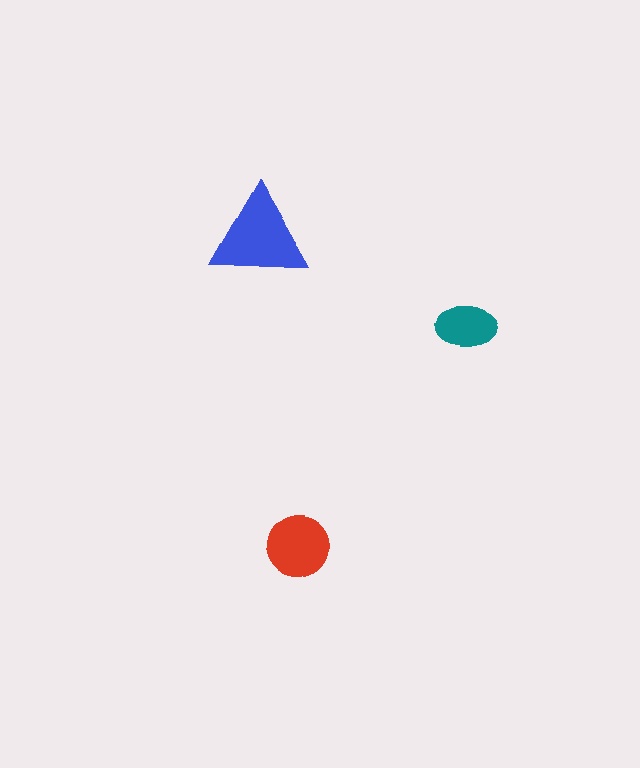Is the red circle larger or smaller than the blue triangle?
Smaller.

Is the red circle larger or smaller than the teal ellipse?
Larger.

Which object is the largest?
The blue triangle.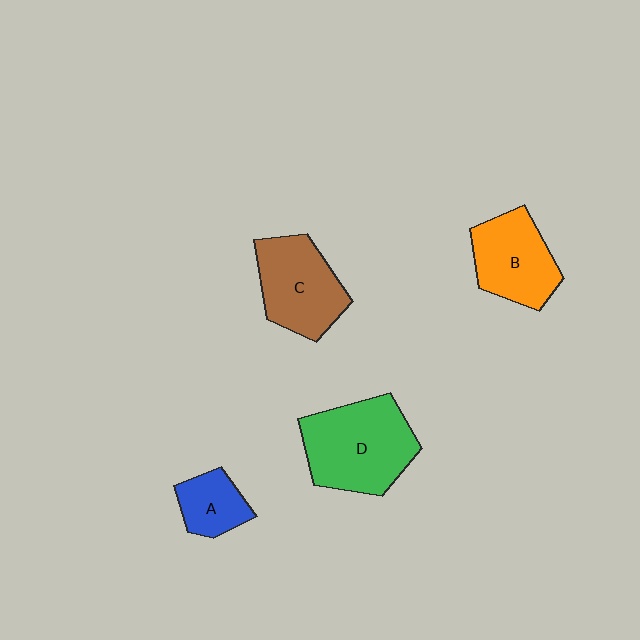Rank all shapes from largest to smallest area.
From largest to smallest: D (green), C (brown), B (orange), A (blue).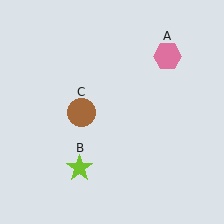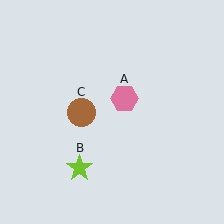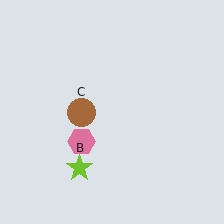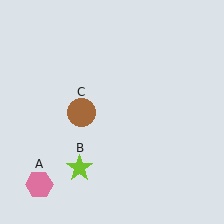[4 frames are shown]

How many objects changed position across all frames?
1 object changed position: pink hexagon (object A).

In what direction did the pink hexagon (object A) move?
The pink hexagon (object A) moved down and to the left.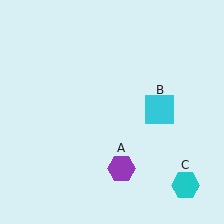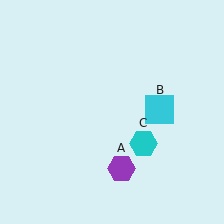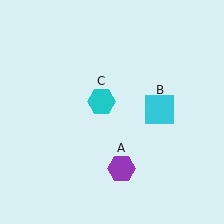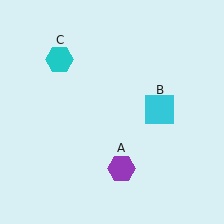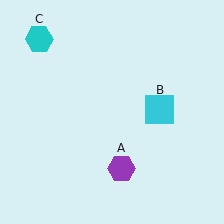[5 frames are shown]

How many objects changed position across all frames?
1 object changed position: cyan hexagon (object C).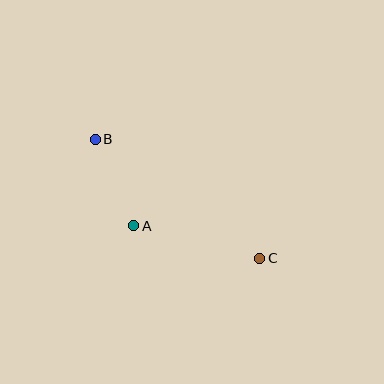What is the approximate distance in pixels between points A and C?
The distance between A and C is approximately 130 pixels.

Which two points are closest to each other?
Points A and B are closest to each other.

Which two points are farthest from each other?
Points B and C are farthest from each other.